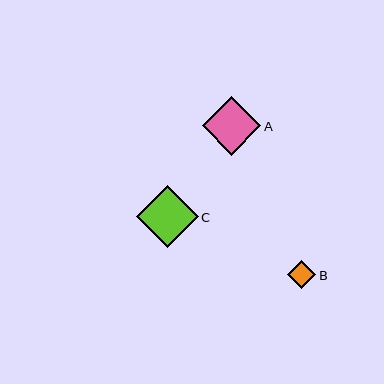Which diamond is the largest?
Diamond C is the largest with a size of approximately 61 pixels.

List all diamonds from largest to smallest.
From largest to smallest: C, A, B.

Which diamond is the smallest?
Diamond B is the smallest with a size of approximately 28 pixels.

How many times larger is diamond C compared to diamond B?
Diamond C is approximately 2.2 times the size of diamond B.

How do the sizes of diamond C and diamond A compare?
Diamond C and diamond A are approximately the same size.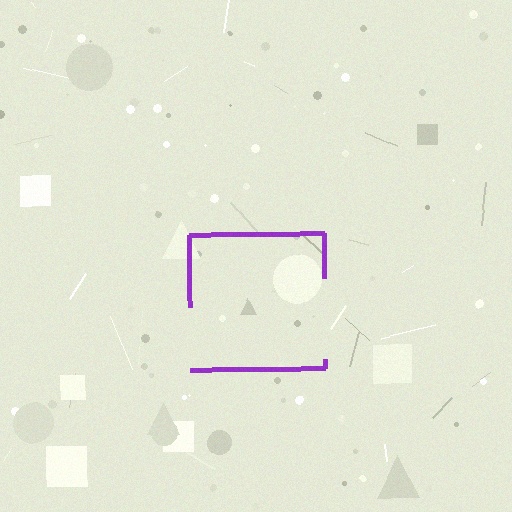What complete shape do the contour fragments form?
The contour fragments form a square.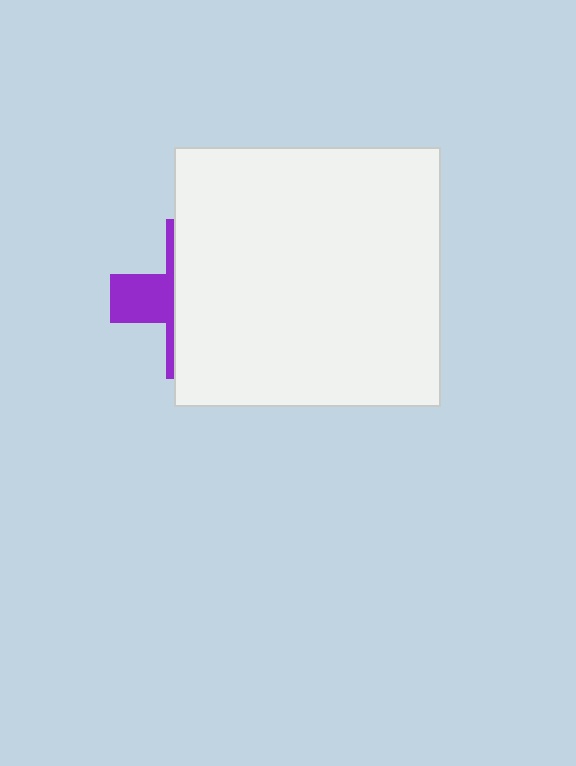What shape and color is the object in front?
The object in front is a white rectangle.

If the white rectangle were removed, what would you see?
You would see the complete purple cross.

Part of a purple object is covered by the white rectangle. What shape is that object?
It is a cross.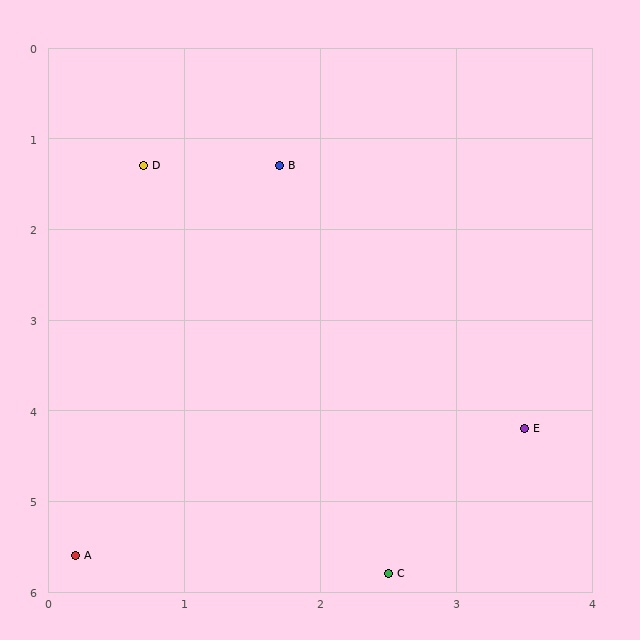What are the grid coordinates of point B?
Point B is at approximately (1.7, 1.3).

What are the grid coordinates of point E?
Point E is at approximately (3.5, 4.2).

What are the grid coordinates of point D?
Point D is at approximately (0.7, 1.3).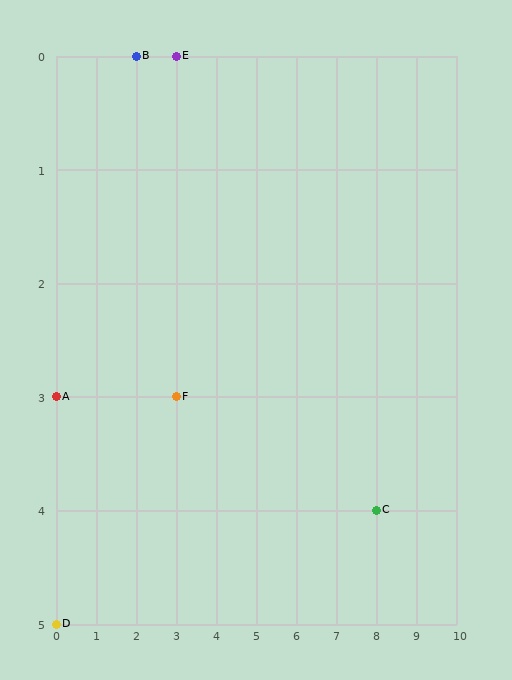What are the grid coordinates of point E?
Point E is at grid coordinates (3, 0).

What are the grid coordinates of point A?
Point A is at grid coordinates (0, 3).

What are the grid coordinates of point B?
Point B is at grid coordinates (2, 0).